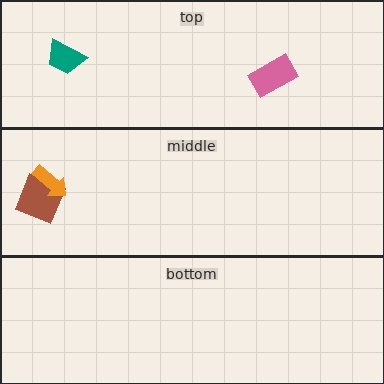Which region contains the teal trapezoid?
The top region.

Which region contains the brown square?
The middle region.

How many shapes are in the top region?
2.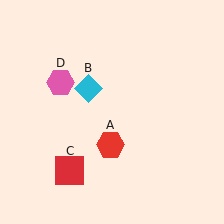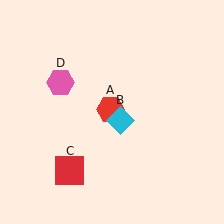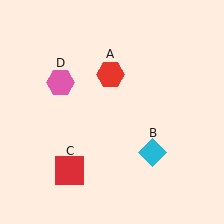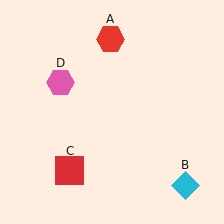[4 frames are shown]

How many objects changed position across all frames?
2 objects changed position: red hexagon (object A), cyan diamond (object B).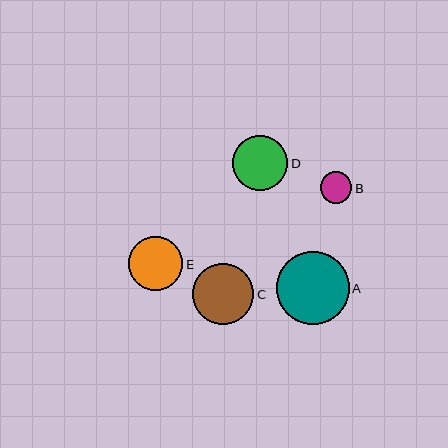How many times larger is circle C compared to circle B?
Circle C is approximately 2.0 times the size of circle B.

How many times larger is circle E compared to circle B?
Circle E is approximately 1.7 times the size of circle B.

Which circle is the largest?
Circle A is the largest with a size of approximately 73 pixels.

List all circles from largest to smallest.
From largest to smallest: A, C, D, E, B.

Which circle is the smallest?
Circle B is the smallest with a size of approximately 31 pixels.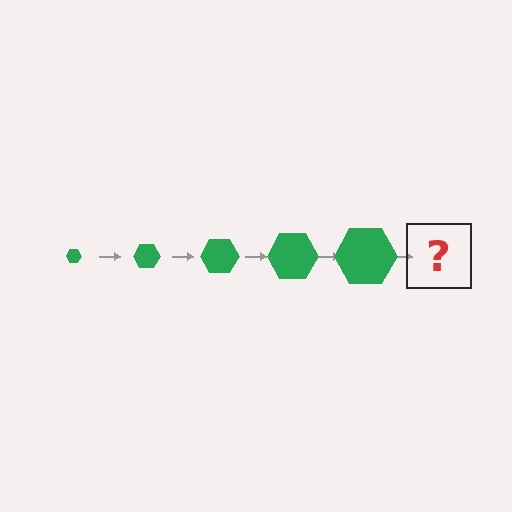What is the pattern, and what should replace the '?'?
The pattern is that the hexagon gets progressively larger each step. The '?' should be a green hexagon, larger than the previous one.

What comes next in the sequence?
The next element should be a green hexagon, larger than the previous one.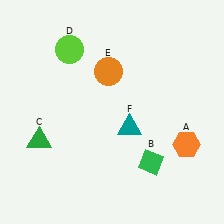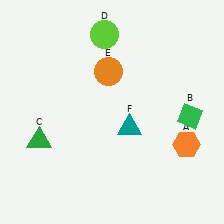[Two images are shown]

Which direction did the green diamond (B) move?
The green diamond (B) moved up.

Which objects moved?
The objects that moved are: the green diamond (B), the lime circle (D).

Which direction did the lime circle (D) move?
The lime circle (D) moved right.